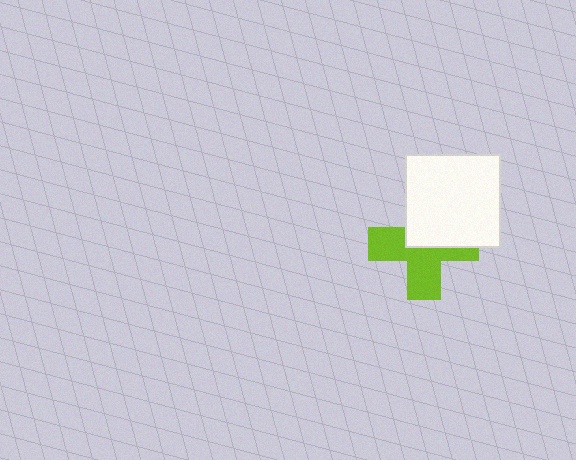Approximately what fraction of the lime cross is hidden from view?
Roughly 43% of the lime cross is hidden behind the white rectangle.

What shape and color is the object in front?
The object in front is a white rectangle.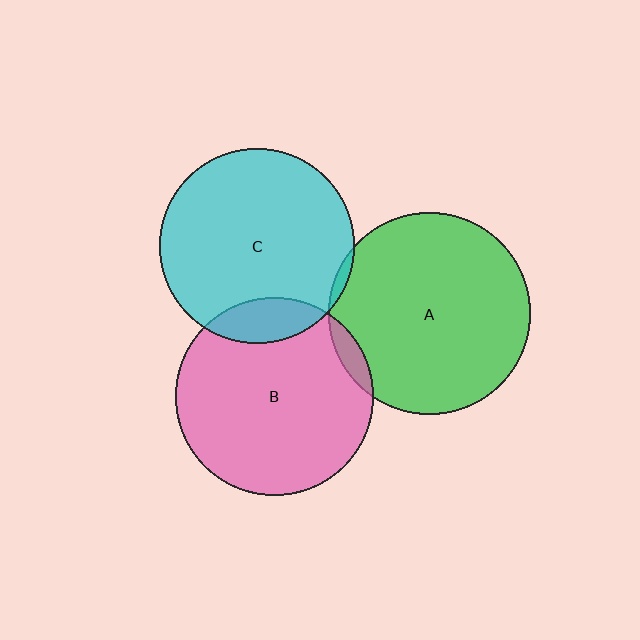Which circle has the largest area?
Circle A (green).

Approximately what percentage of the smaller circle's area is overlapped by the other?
Approximately 15%.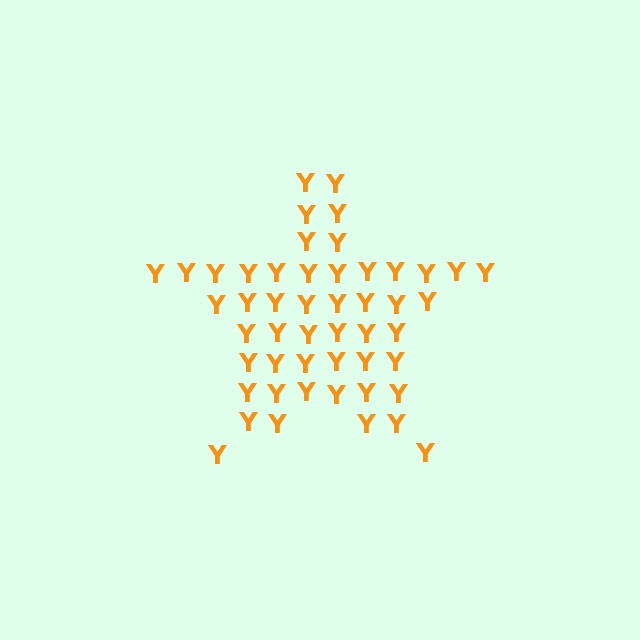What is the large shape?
The large shape is a star.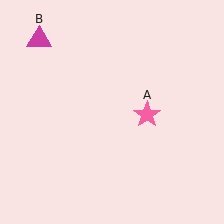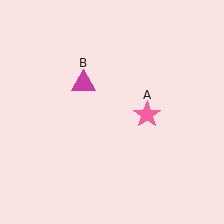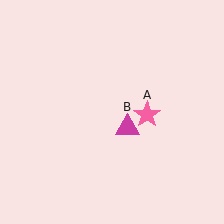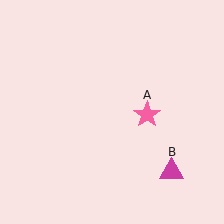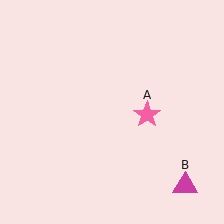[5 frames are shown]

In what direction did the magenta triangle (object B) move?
The magenta triangle (object B) moved down and to the right.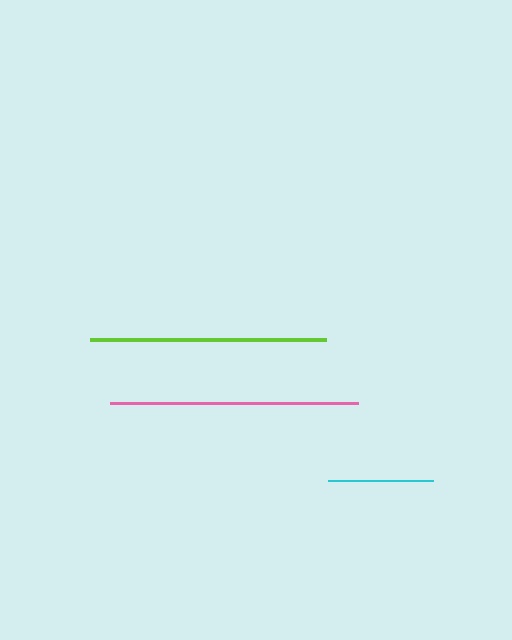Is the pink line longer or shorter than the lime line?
The pink line is longer than the lime line.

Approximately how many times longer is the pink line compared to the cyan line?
The pink line is approximately 2.4 times the length of the cyan line.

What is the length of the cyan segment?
The cyan segment is approximately 105 pixels long.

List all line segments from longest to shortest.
From longest to shortest: pink, lime, cyan.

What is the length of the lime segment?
The lime segment is approximately 236 pixels long.